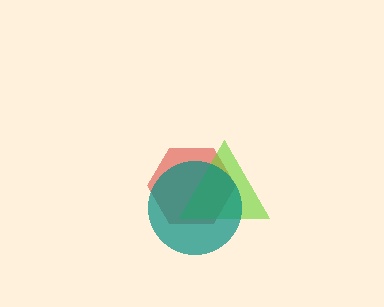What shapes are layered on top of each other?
The layered shapes are: a red hexagon, a lime triangle, a teal circle.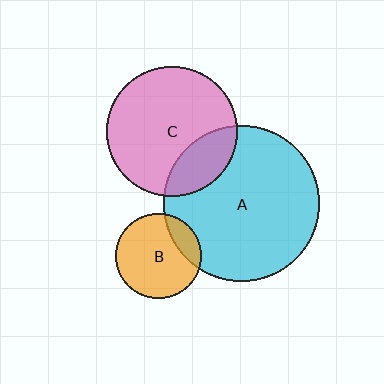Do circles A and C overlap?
Yes.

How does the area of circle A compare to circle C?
Approximately 1.4 times.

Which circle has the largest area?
Circle A (cyan).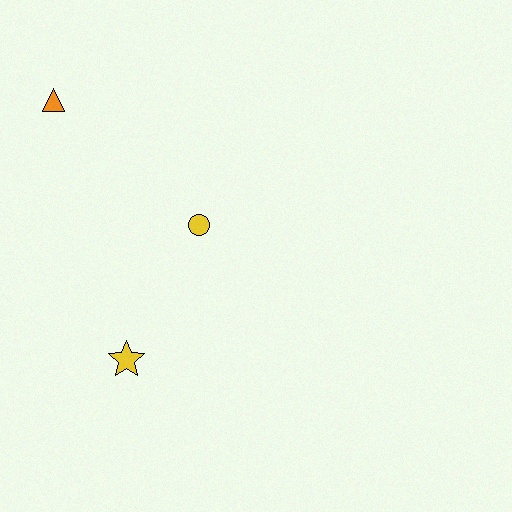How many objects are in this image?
There are 3 objects.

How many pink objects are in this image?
There are no pink objects.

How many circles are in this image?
There is 1 circle.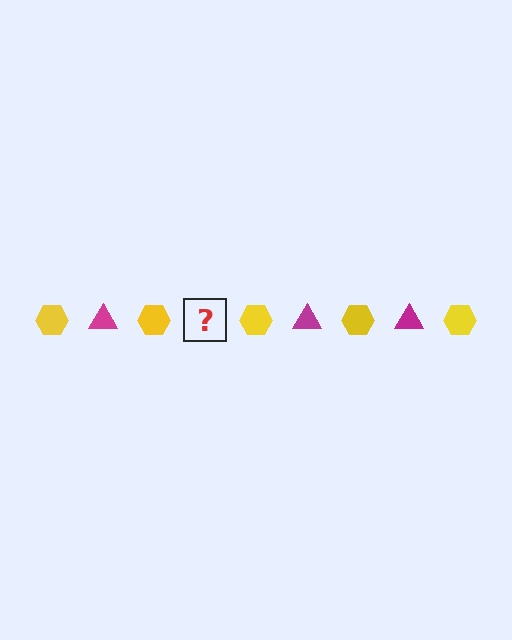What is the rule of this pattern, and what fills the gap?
The rule is that the pattern alternates between yellow hexagon and magenta triangle. The gap should be filled with a magenta triangle.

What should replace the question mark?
The question mark should be replaced with a magenta triangle.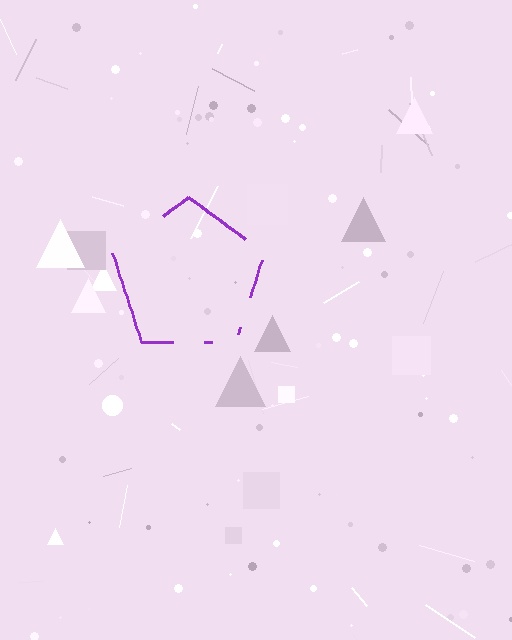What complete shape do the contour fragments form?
The contour fragments form a pentagon.